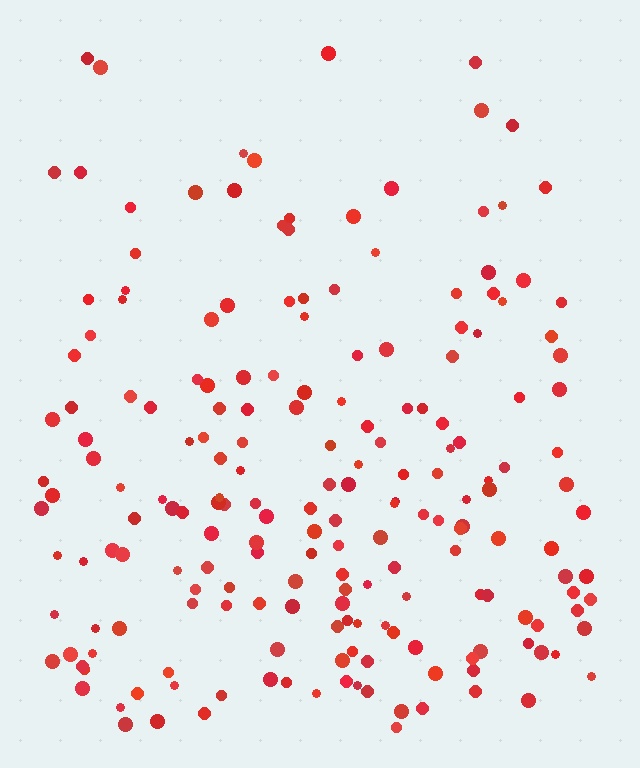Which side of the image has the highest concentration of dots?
The bottom.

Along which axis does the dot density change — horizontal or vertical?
Vertical.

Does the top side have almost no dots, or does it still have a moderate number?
Still a moderate number, just noticeably fewer than the bottom.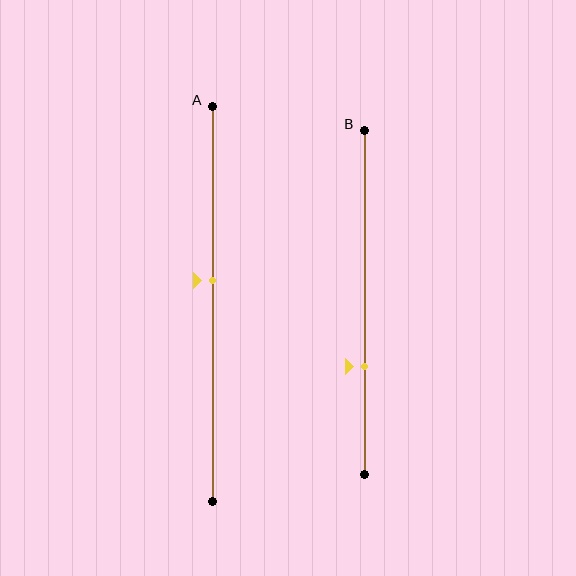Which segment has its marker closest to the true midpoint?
Segment A has its marker closest to the true midpoint.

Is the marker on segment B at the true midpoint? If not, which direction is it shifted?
No, the marker on segment B is shifted downward by about 19% of the segment length.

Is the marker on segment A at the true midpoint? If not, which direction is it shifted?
No, the marker on segment A is shifted upward by about 6% of the segment length.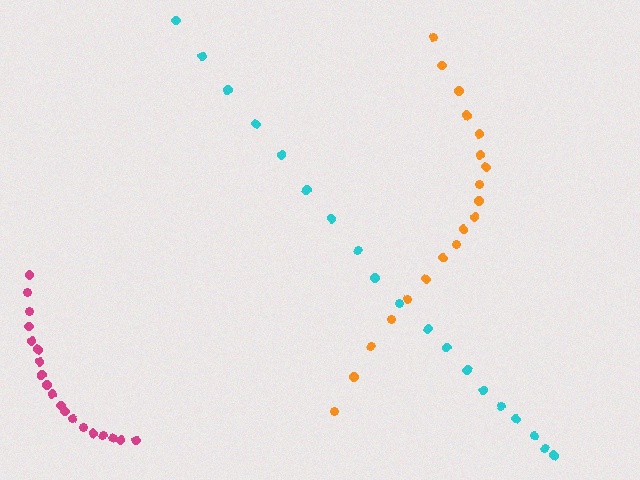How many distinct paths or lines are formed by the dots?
There are 3 distinct paths.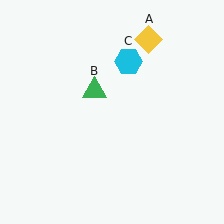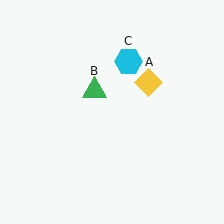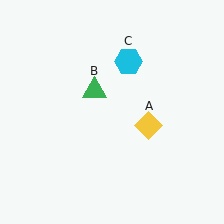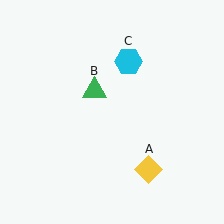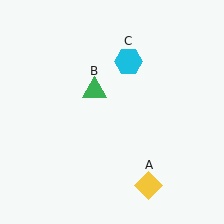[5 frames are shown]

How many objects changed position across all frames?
1 object changed position: yellow diamond (object A).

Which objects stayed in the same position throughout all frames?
Green triangle (object B) and cyan hexagon (object C) remained stationary.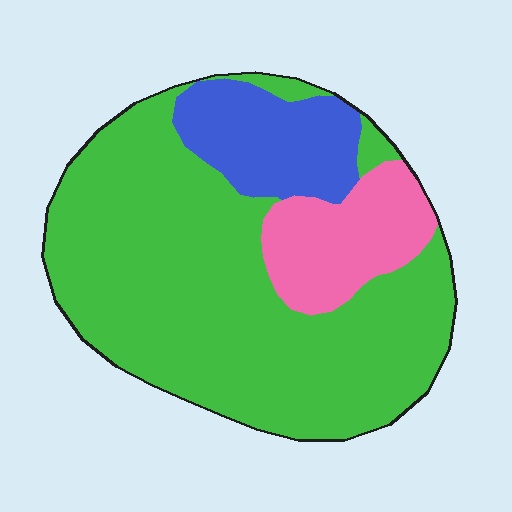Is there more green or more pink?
Green.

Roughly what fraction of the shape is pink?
Pink covers around 15% of the shape.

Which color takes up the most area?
Green, at roughly 70%.